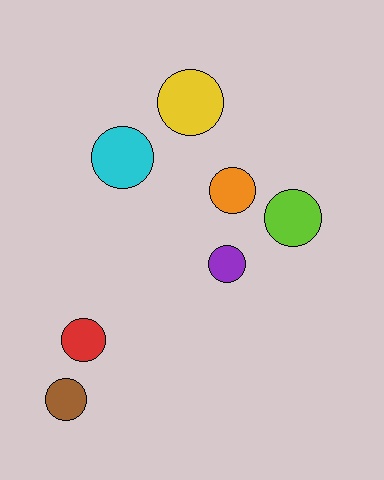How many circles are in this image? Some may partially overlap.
There are 7 circles.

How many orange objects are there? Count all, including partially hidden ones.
There is 1 orange object.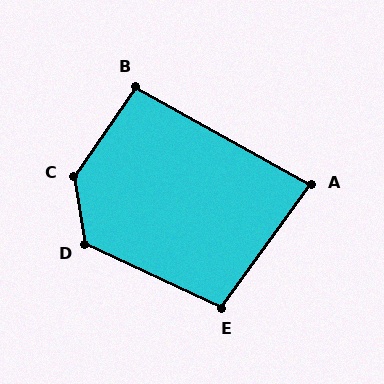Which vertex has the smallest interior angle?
A, at approximately 83 degrees.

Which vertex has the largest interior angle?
C, at approximately 136 degrees.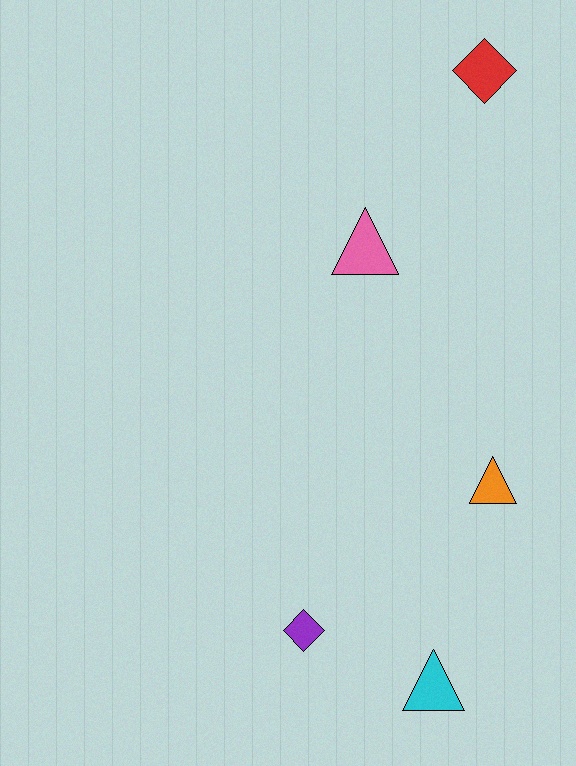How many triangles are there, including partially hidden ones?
There are 3 triangles.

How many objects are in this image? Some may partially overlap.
There are 5 objects.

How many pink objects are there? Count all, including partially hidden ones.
There is 1 pink object.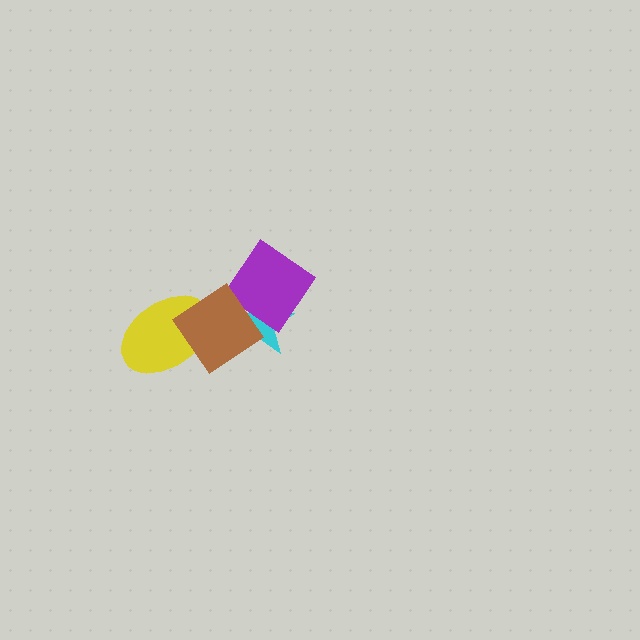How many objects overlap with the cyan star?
2 objects overlap with the cyan star.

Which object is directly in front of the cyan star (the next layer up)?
The purple diamond is directly in front of the cyan star.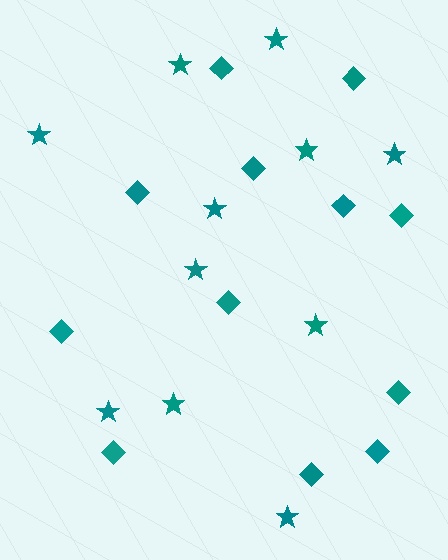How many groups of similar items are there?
There are 2 groups: one group of stars (11) and one group of diamonds (12).